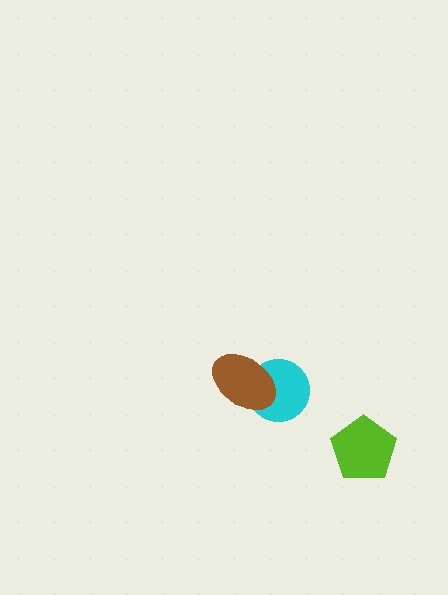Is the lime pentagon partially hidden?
No, no other shape covers it.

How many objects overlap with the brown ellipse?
1 object overlaps with the brown ellipse.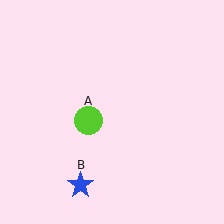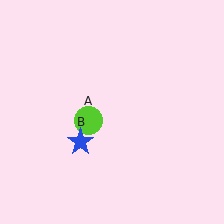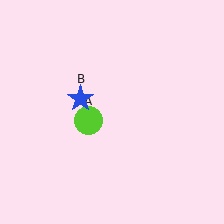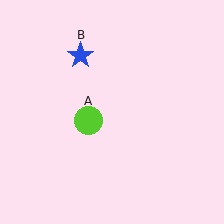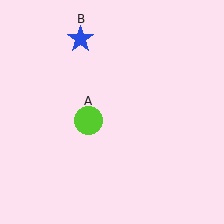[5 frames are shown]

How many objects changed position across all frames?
1 object changed position: blue star (object B).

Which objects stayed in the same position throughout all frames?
Lime circle (object A) remained stationary.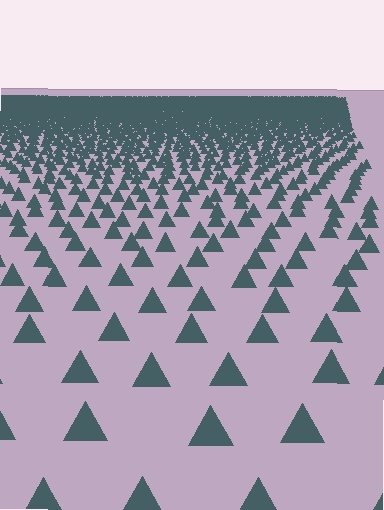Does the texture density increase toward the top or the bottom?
Density increases toward the top.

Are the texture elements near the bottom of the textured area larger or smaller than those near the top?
Larger. Near the bottom, elements are closer to the viewer and appear at a bigger on-screen size.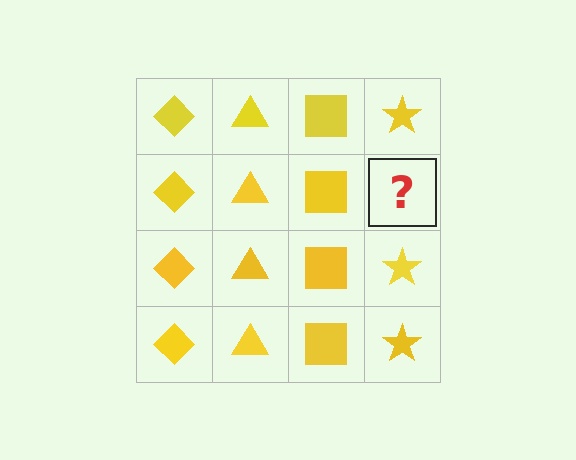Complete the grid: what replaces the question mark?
The question mark should be replaced with a yellow star.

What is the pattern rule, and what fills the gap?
The rule is that each column has a consistent shape. The gap should be filled with a yellow star.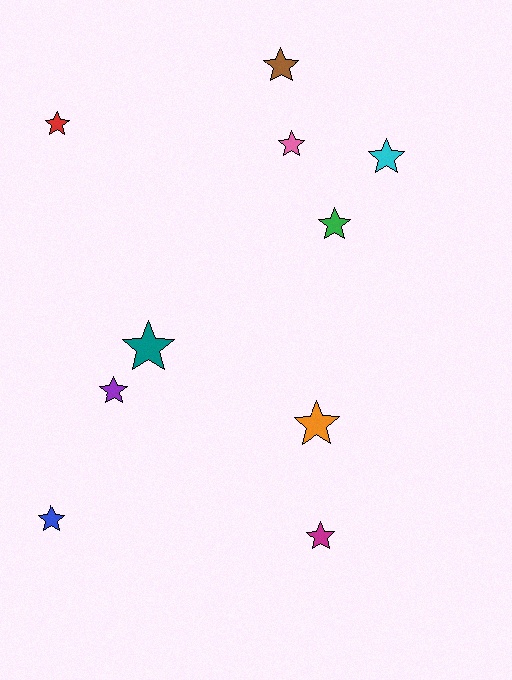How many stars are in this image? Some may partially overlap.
There are 10 stars.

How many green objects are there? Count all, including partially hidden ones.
There is 1 green object.